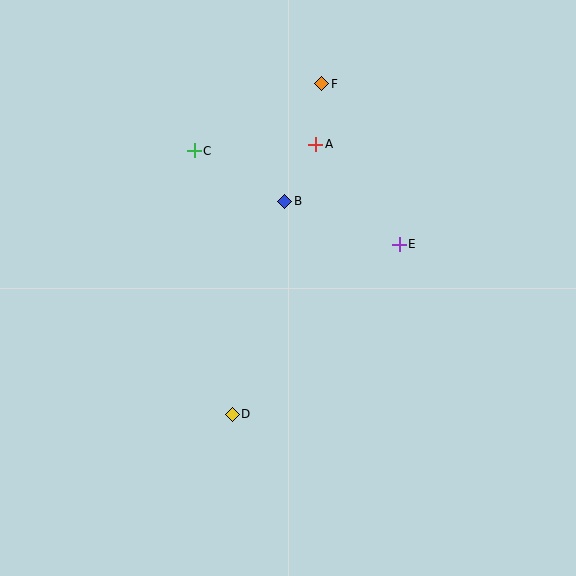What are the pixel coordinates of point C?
Point C is at (194, 151).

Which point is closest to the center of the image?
Point B at (285, 201) is closest to the center.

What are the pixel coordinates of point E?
Point E is at (399, 244).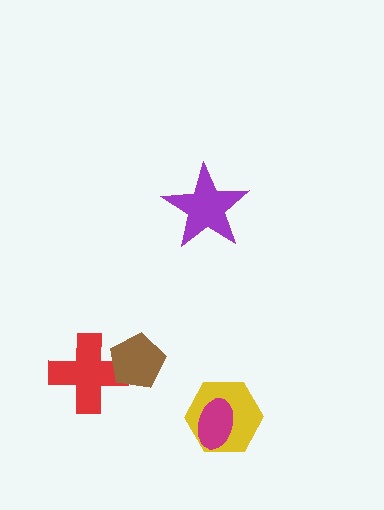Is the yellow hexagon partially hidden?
Yes, it is partially covered by another shape.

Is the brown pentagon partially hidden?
No, no other shape covers it.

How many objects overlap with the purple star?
0 objects overlap with the purple star.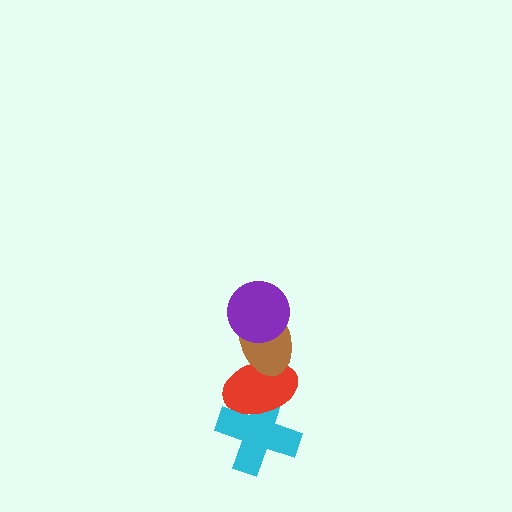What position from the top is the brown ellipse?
The brown ellipse is 2nd from the top.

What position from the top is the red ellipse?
The red ellipse is 3rd from the top.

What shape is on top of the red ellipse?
The brown ellipse is on top of the red ellipse.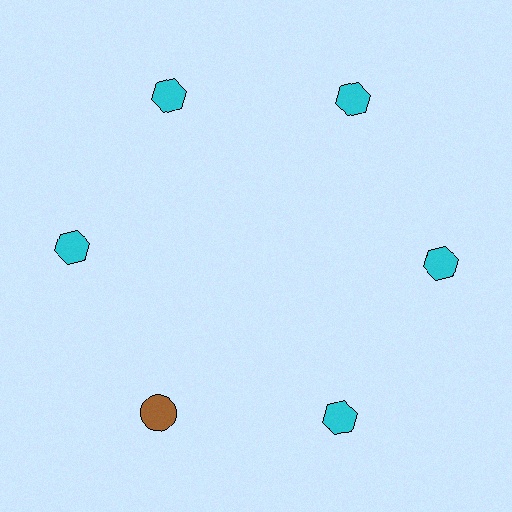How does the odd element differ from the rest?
It differs in both color (brown instead of cyan) and shape (circle instead of hexagon).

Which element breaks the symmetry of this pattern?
The brown circle at roughly the 7 o'clock position breaks the symmetry. All other shapes are cyan hexagons.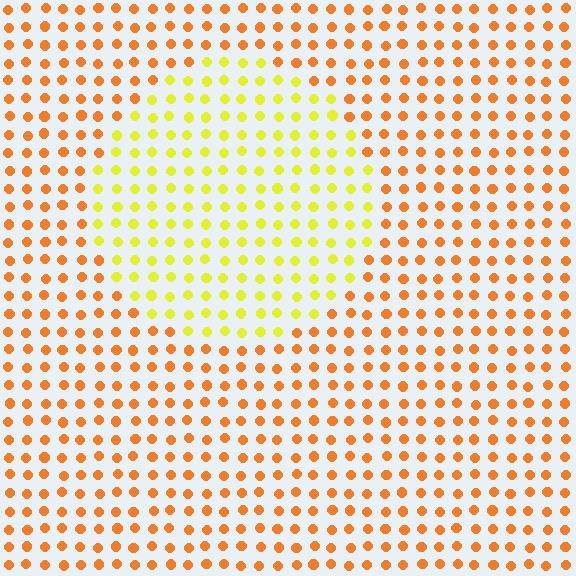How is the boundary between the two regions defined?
The boundary is defined purely by a slight shift in hue (about 40 degrees). Spacing, size, and orientation are identical on both sides.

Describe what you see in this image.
The image is filled with small orange elements in a uniform arrangement. A circle-shaped region is visible where the elements are tinted to a slightly different hue, forming a subtle color boundary.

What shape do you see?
I see a circle.